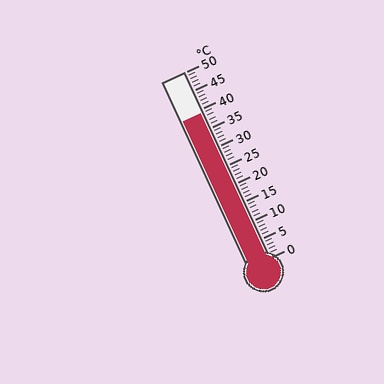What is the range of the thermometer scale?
The thermometer scale ranges from 0°C to 50°C.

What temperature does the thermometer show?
The thermometer shows approximately 39°C.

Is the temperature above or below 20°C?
The temperature is above 20°C.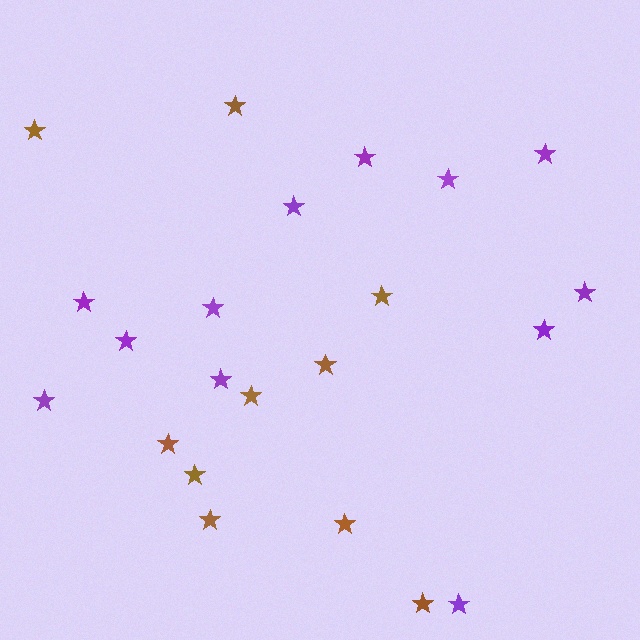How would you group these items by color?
There are 2 groups: one group of purple stars (12) and one group of brown stars (10).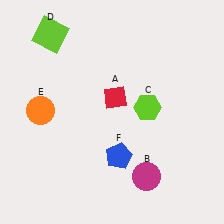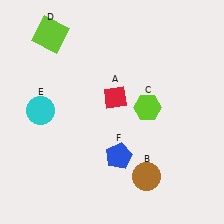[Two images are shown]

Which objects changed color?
B changed from magenta to brown. E changed from orange to cyan.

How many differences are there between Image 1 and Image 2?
There are 2 differences between the two images.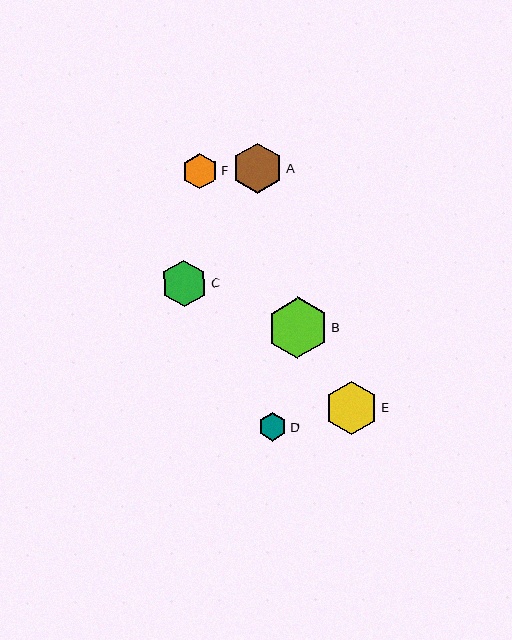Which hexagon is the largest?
Hexagon B is the largest with a size of approximately 61 pixels.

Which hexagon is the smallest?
Hexagon D is the smallest with a size of approximately 28 pixels.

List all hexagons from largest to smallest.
From largest to smallest: B, E, A, C, F, D.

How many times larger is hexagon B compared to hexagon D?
Hexagon B is approximately 2.1 times the size of hexagon D.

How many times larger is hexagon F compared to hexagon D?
Hexagon F is approximately 1.2 times the size of hexagon D.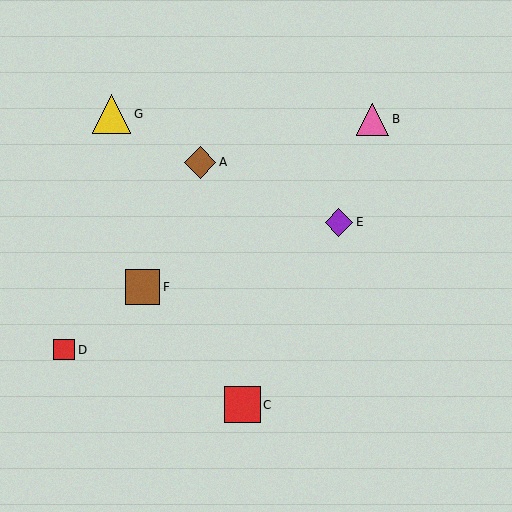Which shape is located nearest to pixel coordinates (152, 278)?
The brown square (labeled F) at (143, 287) is nearest to that location.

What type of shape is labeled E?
Shape E is a purple diamond.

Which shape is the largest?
The yellow triangle (labeled G) is the largest.